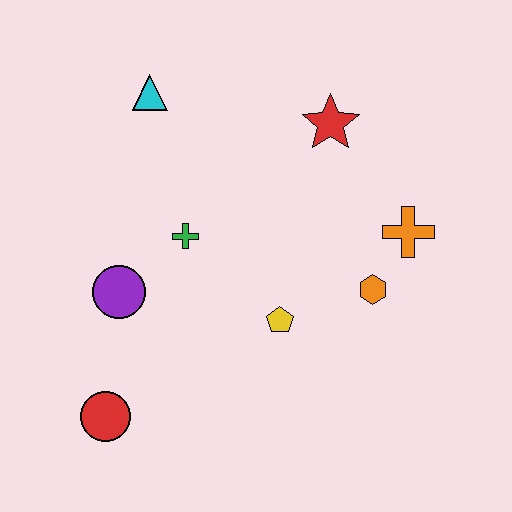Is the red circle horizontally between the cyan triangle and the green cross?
No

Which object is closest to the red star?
The orange cross is closest to the red star.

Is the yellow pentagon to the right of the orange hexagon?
No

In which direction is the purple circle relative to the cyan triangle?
The purple circle is below the cyan triangle.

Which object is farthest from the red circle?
The red star is farthest from the red circle.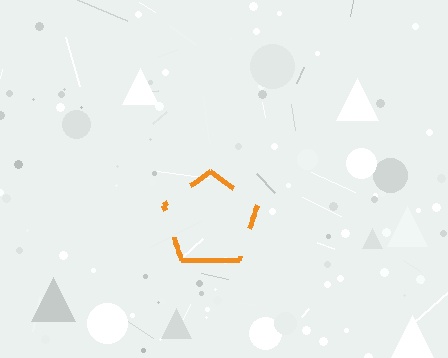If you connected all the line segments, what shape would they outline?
They would outline a pentagon.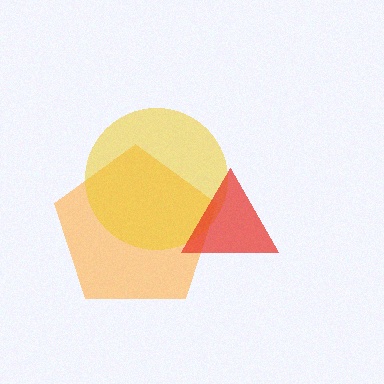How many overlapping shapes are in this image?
There are 3 overlapping shapes in the image.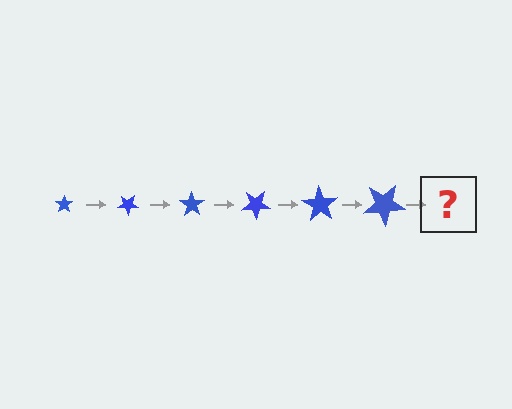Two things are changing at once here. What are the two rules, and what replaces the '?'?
The two rules are that the star grows larger each step and it rotates 35 degrees each step. The '?' should be a star, larger than the previous one and rotated 210 degrees from the start.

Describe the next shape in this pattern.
It should be a star, larger than the previous one and rotated 210 degrees from the start.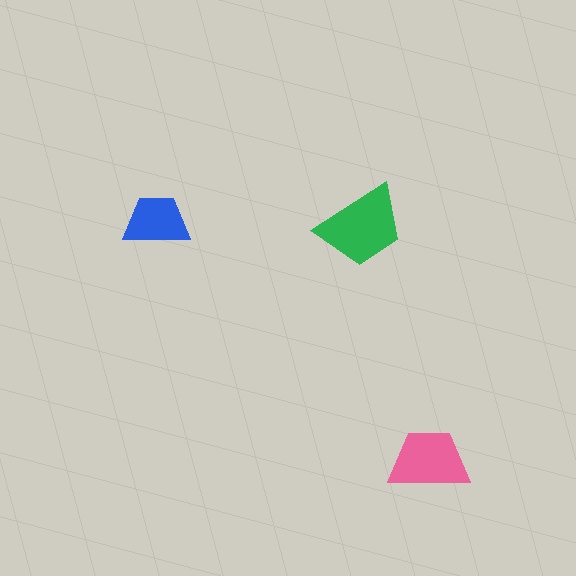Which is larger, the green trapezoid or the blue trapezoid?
The green one.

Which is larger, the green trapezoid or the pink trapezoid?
The green one.